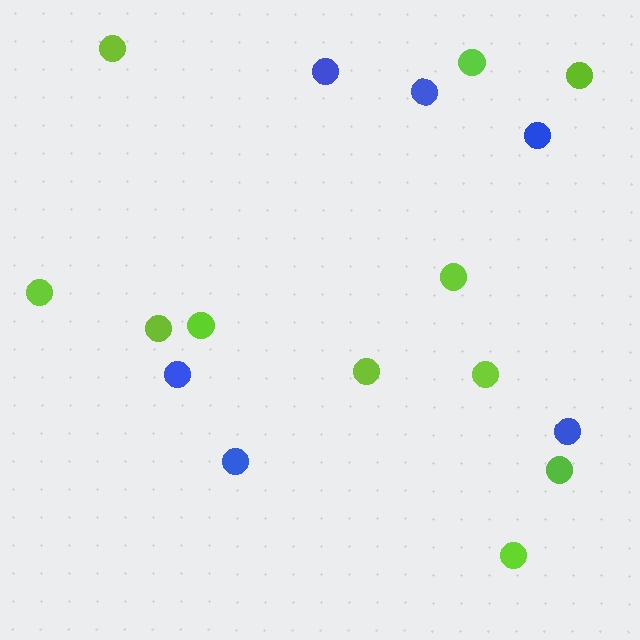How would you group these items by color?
There are 2 groups: one group of lime circles (11) and one group of blue circles (6).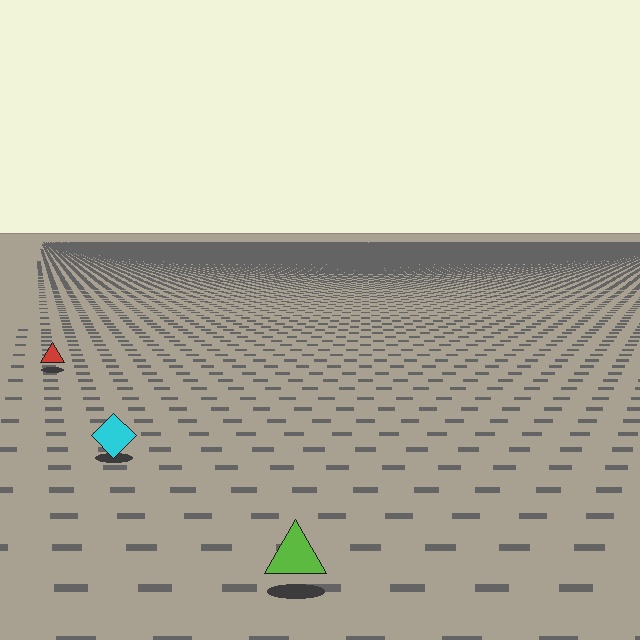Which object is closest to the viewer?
The lime triangle is closest. The texture marks near it are larger and more spread out.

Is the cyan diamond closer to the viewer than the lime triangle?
No. The lime triangle is closer — you can tell from the texture gradient: the ground texture is coarser near it.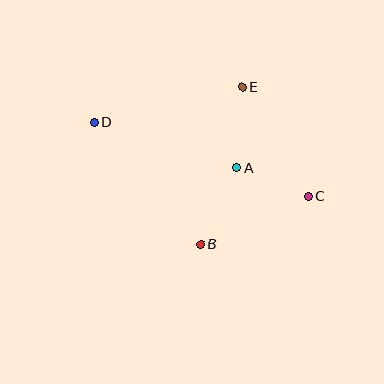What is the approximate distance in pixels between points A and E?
The distance between A and E is approximately 81 pixels.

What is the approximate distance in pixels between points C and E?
The distance between C and E is approximately 128 pixels.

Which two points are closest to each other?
Points A and C are closest to each other.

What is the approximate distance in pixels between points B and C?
The distance between B and C is approximately 118 pixels.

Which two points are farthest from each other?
Points C and D are farthest from each other.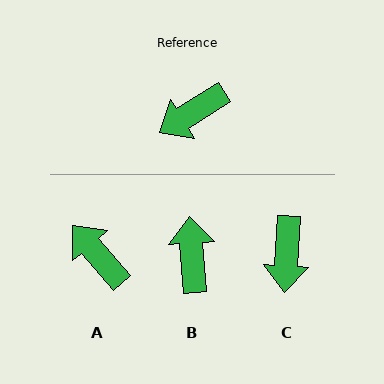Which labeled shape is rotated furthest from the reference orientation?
B, about 119 degrees away.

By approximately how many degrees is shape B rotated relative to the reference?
Approximately 119 degrees clockwise.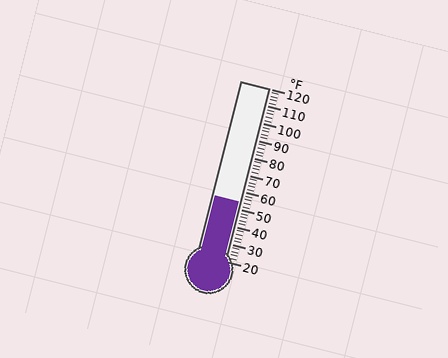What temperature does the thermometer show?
The thermometer shows approximately 54°F.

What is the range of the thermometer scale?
The thermometer scale ranges from 20°F to 120°F.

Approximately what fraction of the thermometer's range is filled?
The thermometer is filled to approximately 35% of its range.